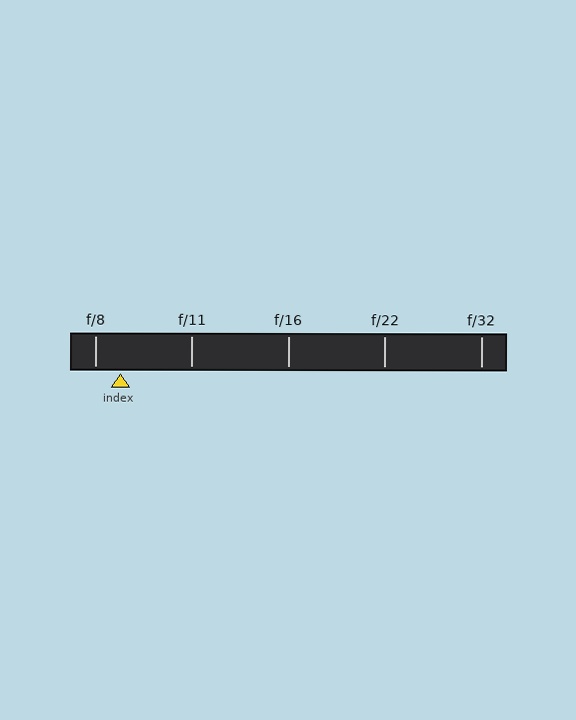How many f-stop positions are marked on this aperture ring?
There are 5 f-stop positions marked.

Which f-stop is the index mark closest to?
The index mark is closest to f/8.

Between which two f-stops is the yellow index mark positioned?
The index mark is between f/8 and f/11.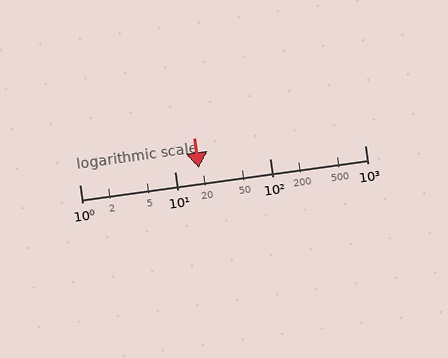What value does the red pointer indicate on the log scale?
The pointer indicates approximately 18.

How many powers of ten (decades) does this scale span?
The scale spans 3 decades, from 1 to 1000.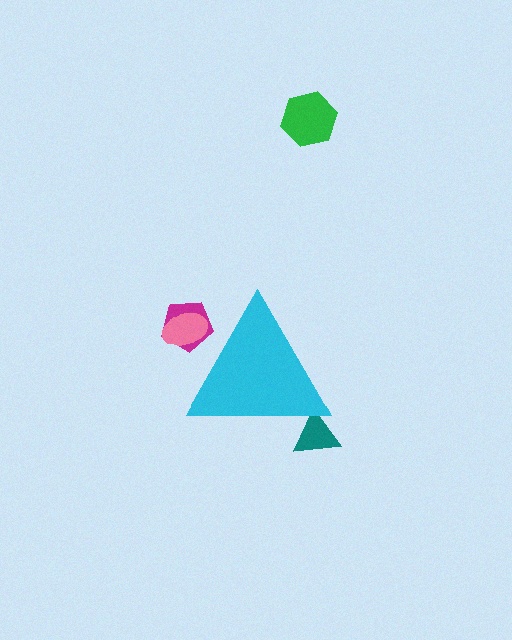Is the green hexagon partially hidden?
No, the green hexagon is fully visible.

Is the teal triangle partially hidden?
Yes, the teal triangle is partially hidden behind the cyan triangle.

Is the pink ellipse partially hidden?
Yes, the pink ellipse is partially hidden behind the cyan triangle.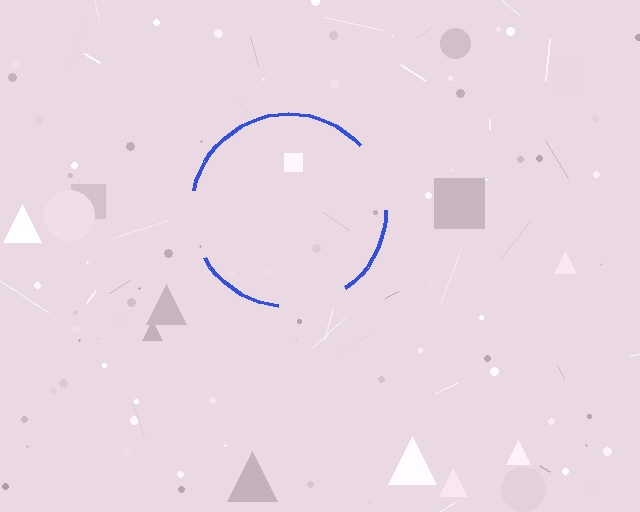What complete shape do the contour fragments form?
The contour fragments form a circle.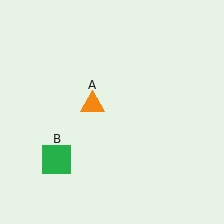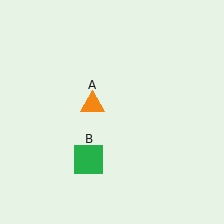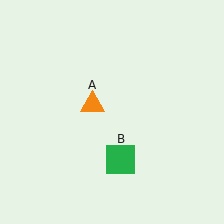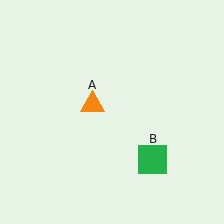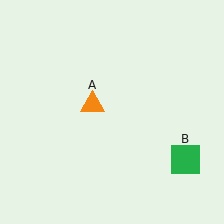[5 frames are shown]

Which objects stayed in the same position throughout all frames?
Orange triangle (object A) remained stationary.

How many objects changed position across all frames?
1 object changed position: green square (object B).